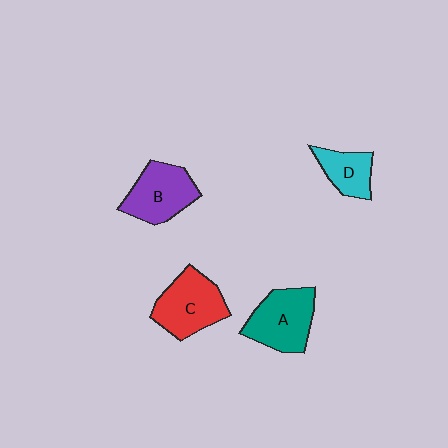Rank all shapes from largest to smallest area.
From largest to smallest: A (teal), C (red), B (purple), D (cyan).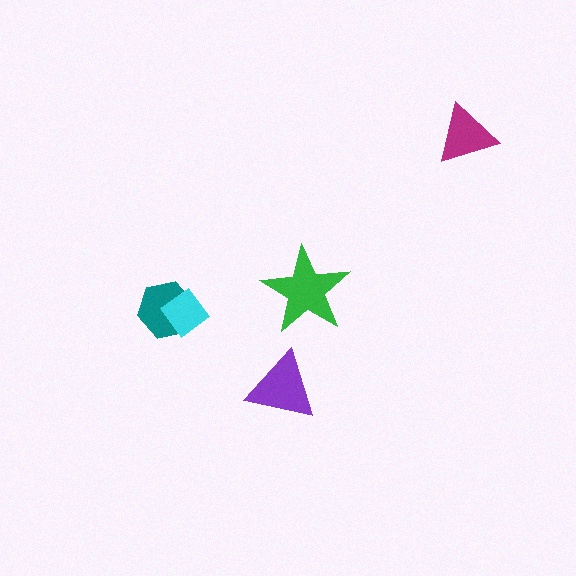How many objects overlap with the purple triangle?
0 objects overlap with the purple triangle.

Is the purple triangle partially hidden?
No, no other shape covers it.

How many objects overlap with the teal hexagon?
1 object overlaps with the teal hexagon.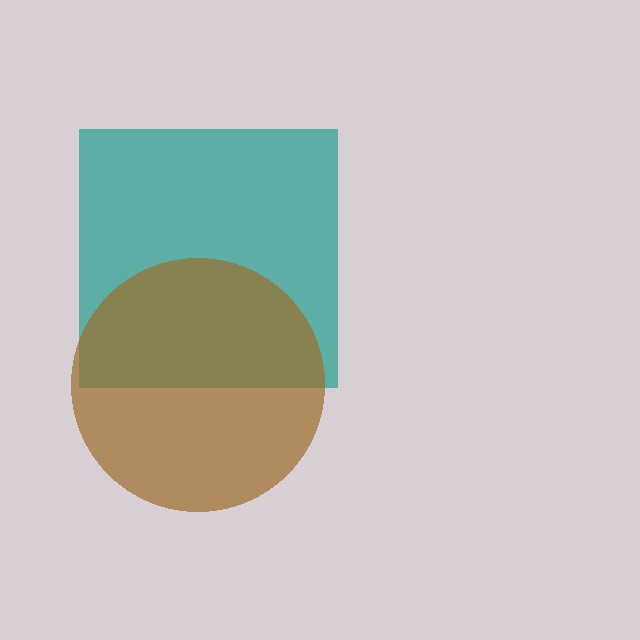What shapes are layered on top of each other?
The layered shapes are: a teal square, a brown circle.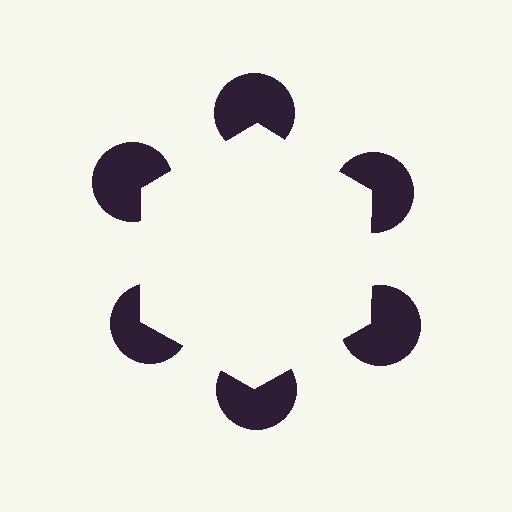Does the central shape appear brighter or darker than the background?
It typically appears slightly brighter than the background, even though no actual brightness change is drawn.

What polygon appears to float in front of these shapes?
An illusory hexagon — its edges are inferred from the aligned wedge cuts in the pac-man discs, not physically drawn.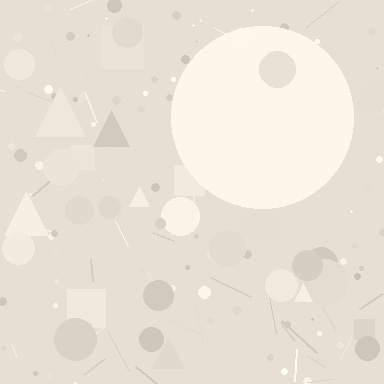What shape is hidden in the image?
A circle is hidden in the image.